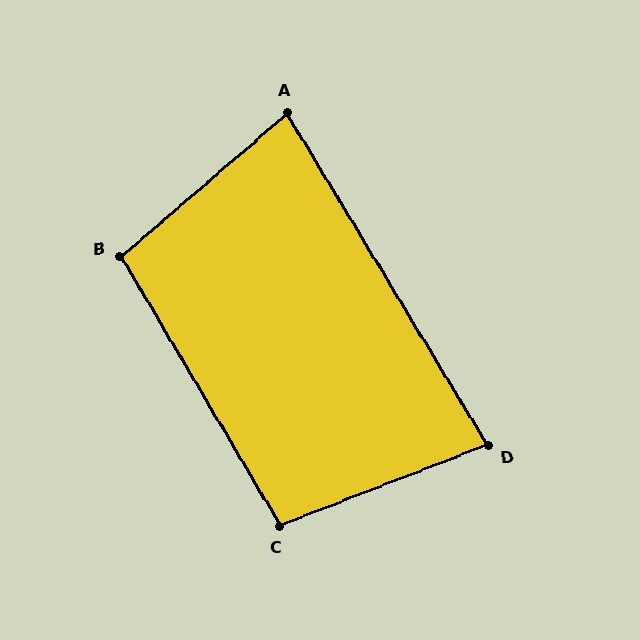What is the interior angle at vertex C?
Approximately 99 degrees (obtuse).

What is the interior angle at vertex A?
Approximately 81 degrees (acute).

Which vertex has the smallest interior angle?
D, at approximately 80 degrees.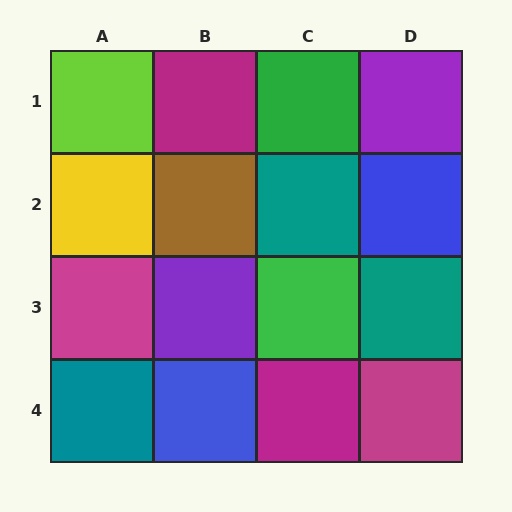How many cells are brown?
1 cell is brown.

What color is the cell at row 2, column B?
Brown.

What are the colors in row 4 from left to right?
Teal, blue, magenta, magenta.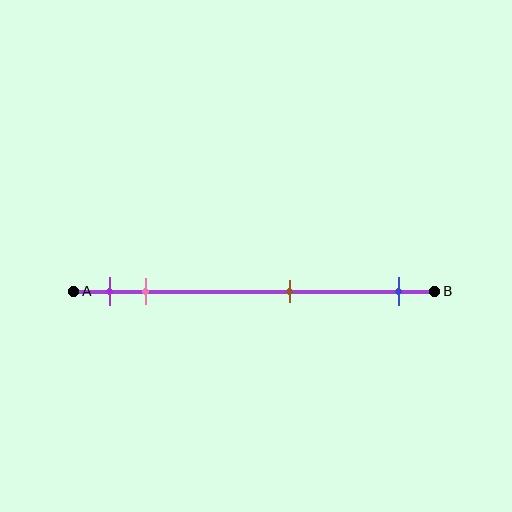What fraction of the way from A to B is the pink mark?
The pink mark is approximately 20% (0.2) of the way from A to B.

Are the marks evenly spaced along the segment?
No, the marks are not evenly spaced.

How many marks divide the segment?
There are 4 marks dividing the segment.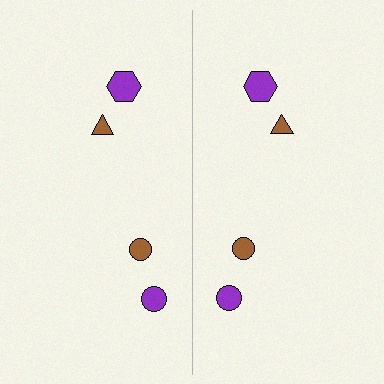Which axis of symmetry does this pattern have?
The pattern has a vertical axis of symmetry running through the center of the image.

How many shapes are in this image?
There are 8 shapes in this image.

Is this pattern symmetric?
Yes, this pattern has bilateral (reflection) symmetry.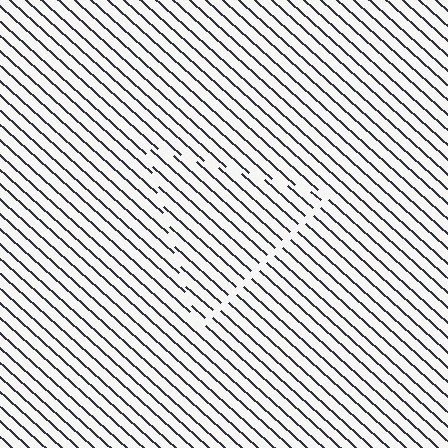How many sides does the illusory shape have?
3 sides — the line-ends trace a triangle.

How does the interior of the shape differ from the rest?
The interior of the shape contains the same grating, shifted by half a period — the contour is defined by the phase discontinuity where line-ends from the inner and outer gratings abut.